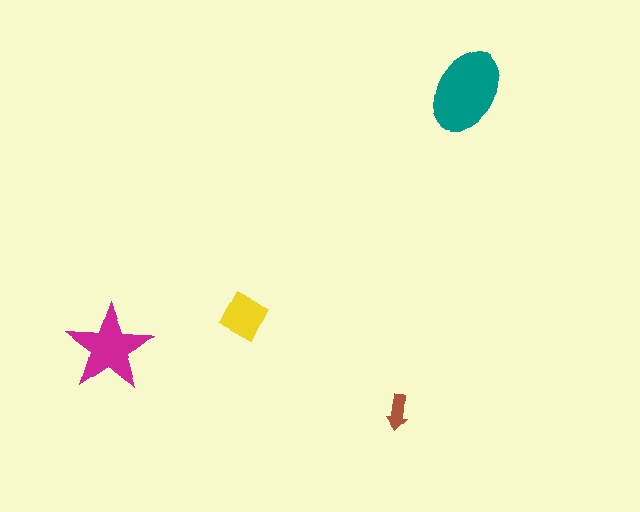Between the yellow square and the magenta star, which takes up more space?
The magenta star.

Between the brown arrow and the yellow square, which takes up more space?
The yellow square.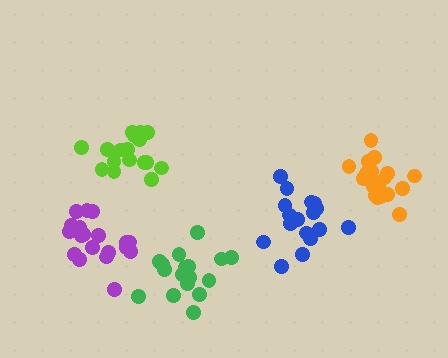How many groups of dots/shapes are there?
There are 5 groups.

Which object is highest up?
The lime cluster is topmost.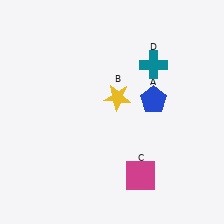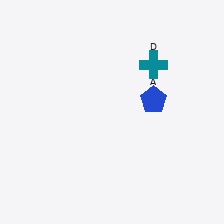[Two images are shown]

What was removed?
The magenta square (C), the yellow star (B) were removed in Image 2.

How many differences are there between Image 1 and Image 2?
There are 2 differences between the two images.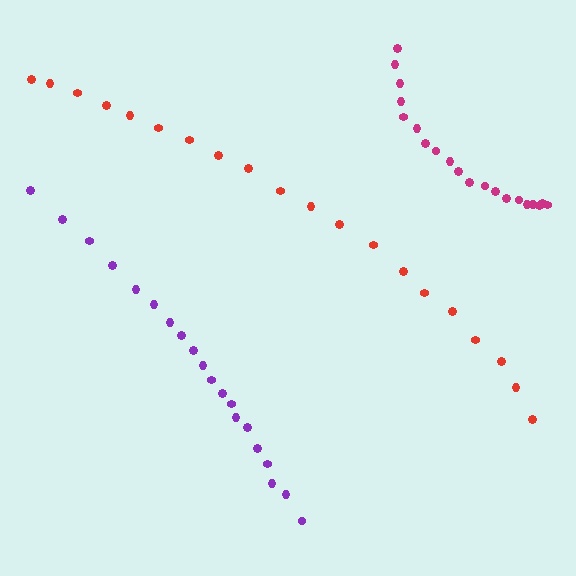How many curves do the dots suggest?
There are 3 distinct paths.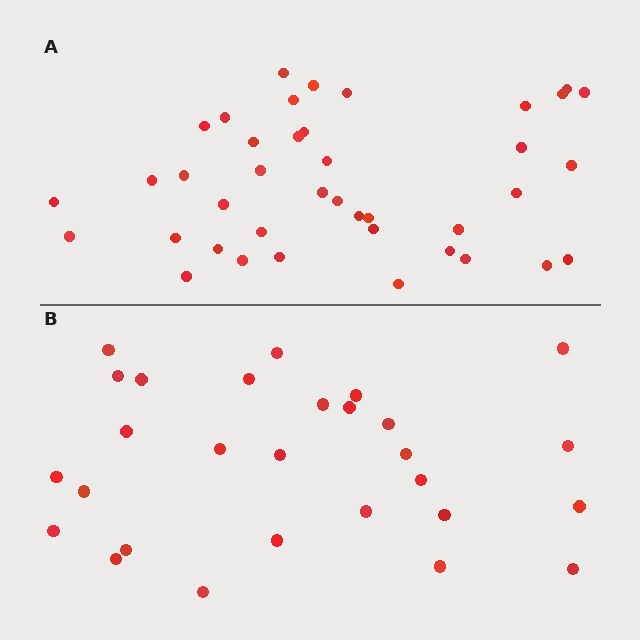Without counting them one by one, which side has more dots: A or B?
Region A (the top region) has more dots.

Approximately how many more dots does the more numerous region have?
Region A has roughly 12 or so more dots than region B.